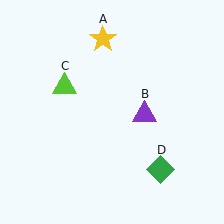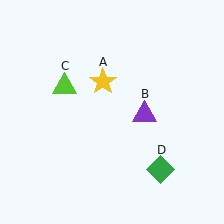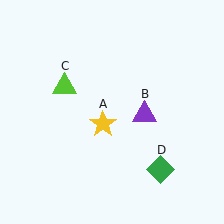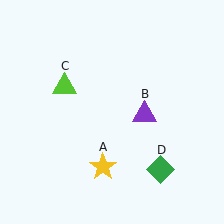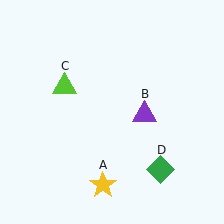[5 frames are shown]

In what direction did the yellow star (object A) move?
The yellow star (object A) moved down.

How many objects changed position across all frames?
1 object changed position: yellow star (object A).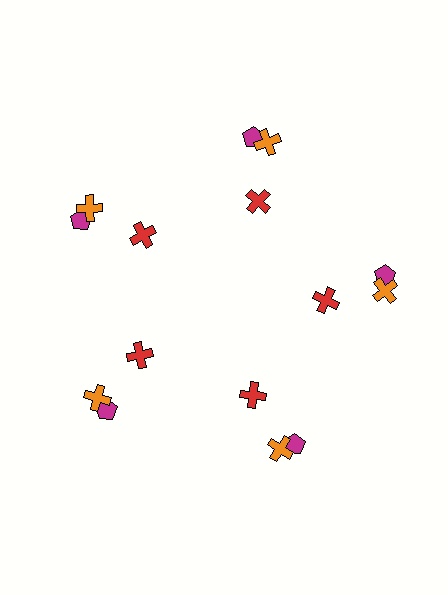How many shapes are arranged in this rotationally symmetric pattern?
There are 15 shapes, arranged in 5 groups of 3.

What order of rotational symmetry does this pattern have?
This pattern has 5-fold rotational symmetry.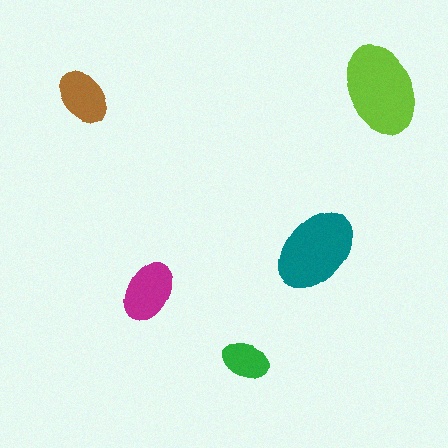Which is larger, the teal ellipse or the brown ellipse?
The teal one.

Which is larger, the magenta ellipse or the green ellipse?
The magenta one.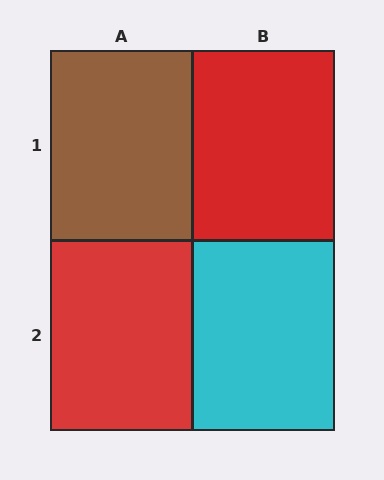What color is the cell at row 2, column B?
Cyan.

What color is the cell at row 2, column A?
Red.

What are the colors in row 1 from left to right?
Brown, red.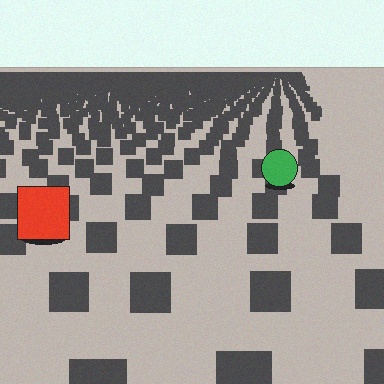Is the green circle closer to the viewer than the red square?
No. The red square is closer — you can tell from the texture gradient: the ground texture is coarser near it.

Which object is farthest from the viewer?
The green circle is farthest from the viewer. It appears smaller and the ground texture around it is denser.